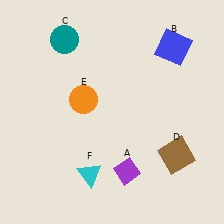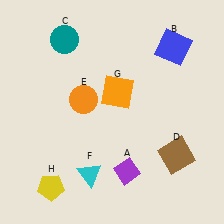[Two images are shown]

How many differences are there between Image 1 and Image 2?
There are 2 differences between the two images.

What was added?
An orange square (G), a yellow pentagon (H) were added in Image 2.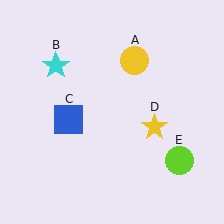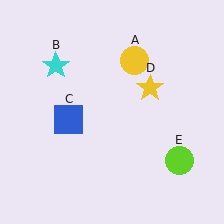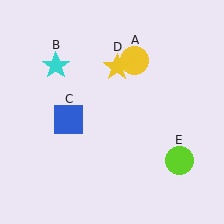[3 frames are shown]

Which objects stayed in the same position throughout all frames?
Yellow circle (object A) and cyan star (object B) and blue square (object C) and lime circle (object E) remained stationary.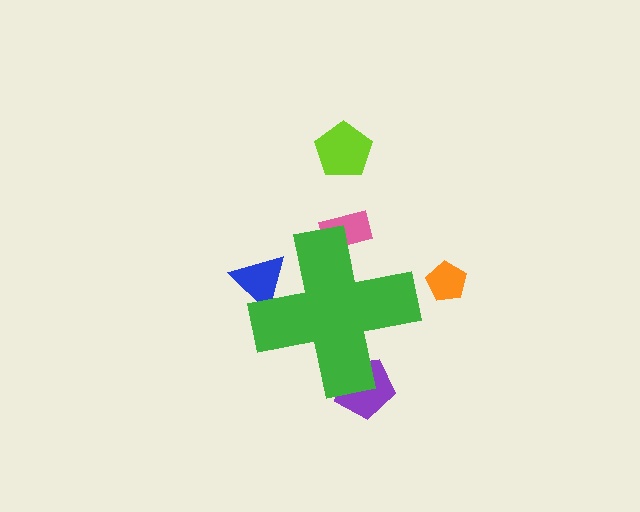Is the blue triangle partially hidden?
Yes, the blue triangle is partially hidden behind the green cross.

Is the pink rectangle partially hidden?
Yes, the pink rectangle is partially hidden behind the green cross.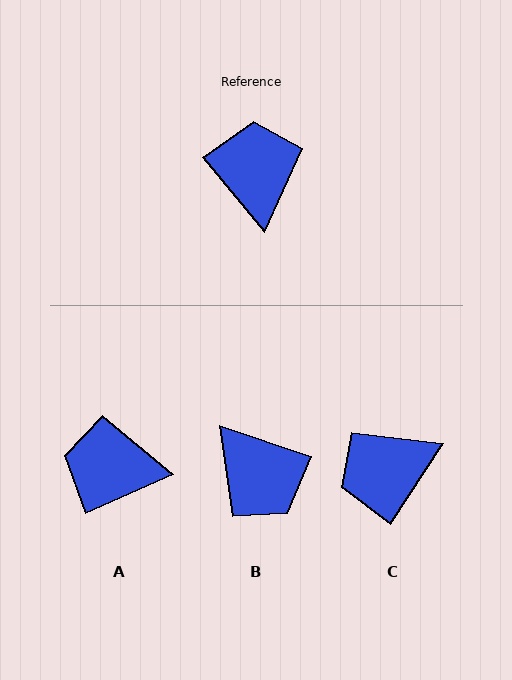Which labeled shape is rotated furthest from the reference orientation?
B, about 148 degrees away.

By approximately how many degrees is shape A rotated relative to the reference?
Approximately 75 degrees counter-clockwise.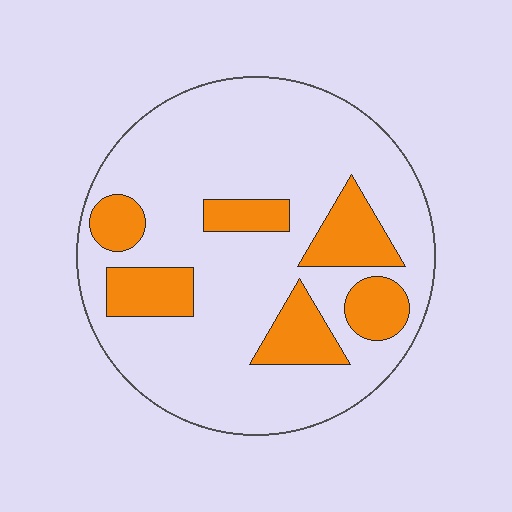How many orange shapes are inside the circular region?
6.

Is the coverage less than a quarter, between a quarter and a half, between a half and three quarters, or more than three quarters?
Less than a quarter.